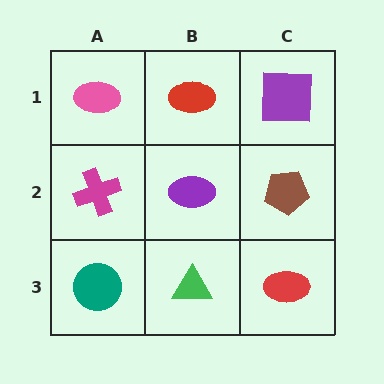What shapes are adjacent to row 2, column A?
A pink ellipse (row 1, column A), a teal circle (row 3, column A), a purple ellipse (row 2, column B).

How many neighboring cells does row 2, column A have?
3.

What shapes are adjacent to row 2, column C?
A purple square (row 1, column C), a red ellipse (row 3, column C), a purple ellipse (row 2, column B).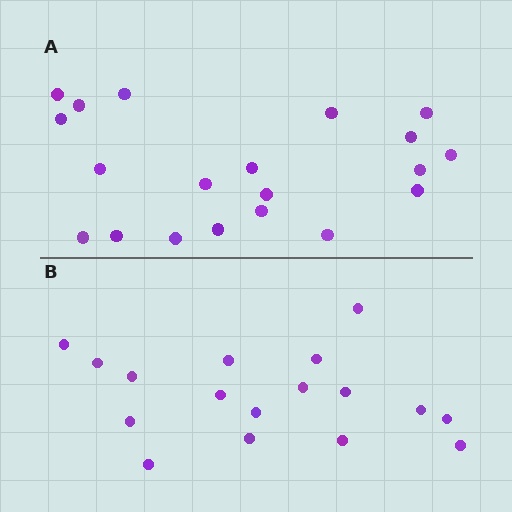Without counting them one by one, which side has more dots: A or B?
Region A (the top region) has more dots.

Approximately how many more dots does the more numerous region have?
Region A has just a few more — roughly 2 or 3 more dots than region B.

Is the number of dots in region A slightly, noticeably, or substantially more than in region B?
Region A has only slightly more — the two regions are fairly close. The ratio is roughly 1.2 to 1.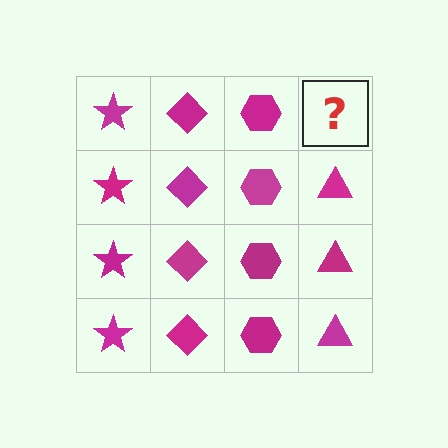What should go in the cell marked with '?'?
The missing cell should contain a magenta triangle.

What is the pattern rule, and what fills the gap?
The rule is that each column has a consistent shape. The gap should be filled with a magenta triangle.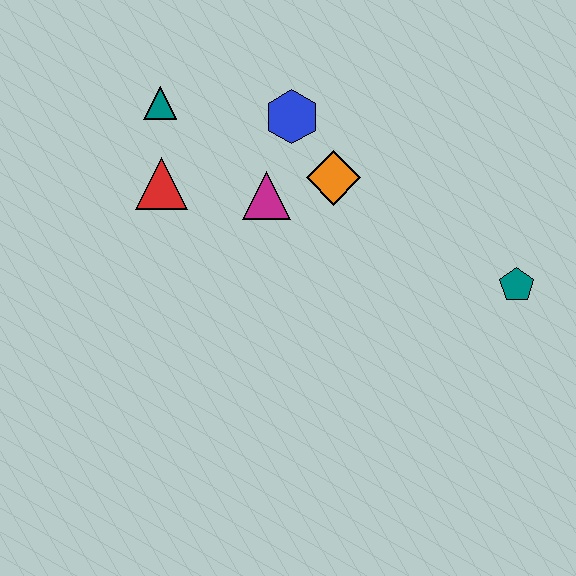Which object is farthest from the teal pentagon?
The teal triangle is farthest from the teal pentagon.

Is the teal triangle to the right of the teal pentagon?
No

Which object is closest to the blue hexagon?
The orange diamond is closest to the blue hexagon.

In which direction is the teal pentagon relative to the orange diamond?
The teal pentagon is to the right of the orange diamond.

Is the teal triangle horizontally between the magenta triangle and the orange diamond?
No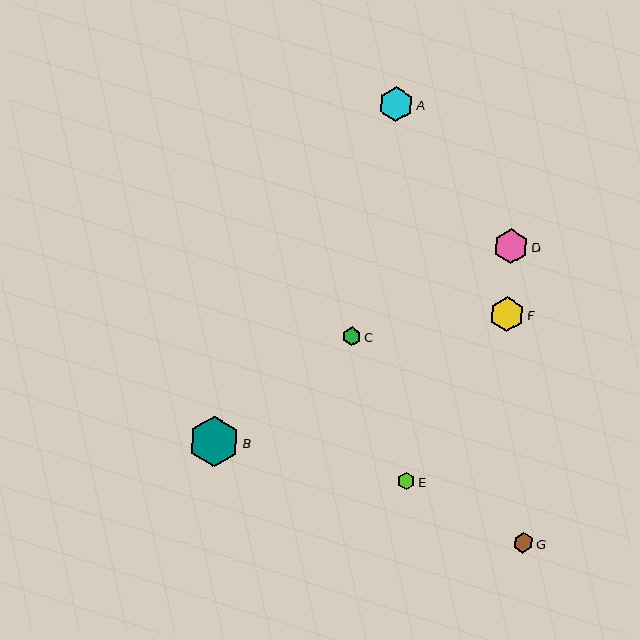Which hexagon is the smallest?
Hexagon E is the smallest with a size of approximately 17 pixels.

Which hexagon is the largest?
Hexagon B is the largest with a size of approximately 51 pixels.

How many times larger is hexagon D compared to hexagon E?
Hexagon D is approximately 2.1 times the size of hexagon E.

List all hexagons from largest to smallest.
From largest to smallest: B, F, D, A, G, C, E.